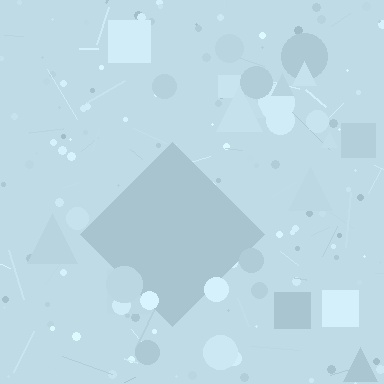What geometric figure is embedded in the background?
A diamond is embedded in the background.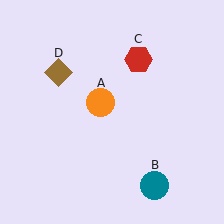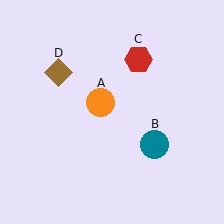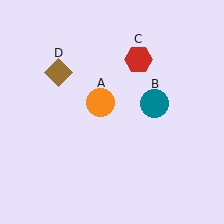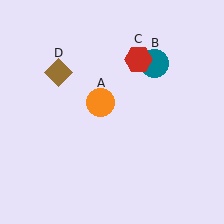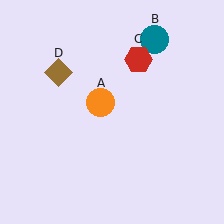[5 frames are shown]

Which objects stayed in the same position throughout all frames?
Orange circle (object A) and red hexagon (object C) and brown diamond (object D) remained stationary.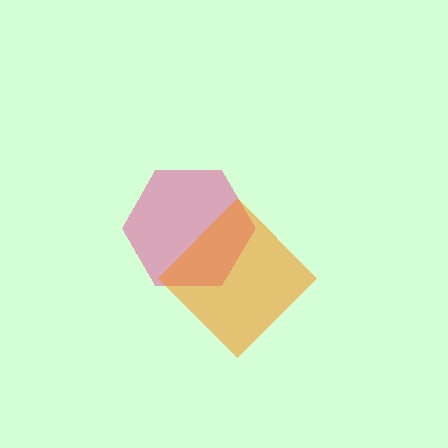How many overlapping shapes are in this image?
There are 2 overlapping shapes in the image.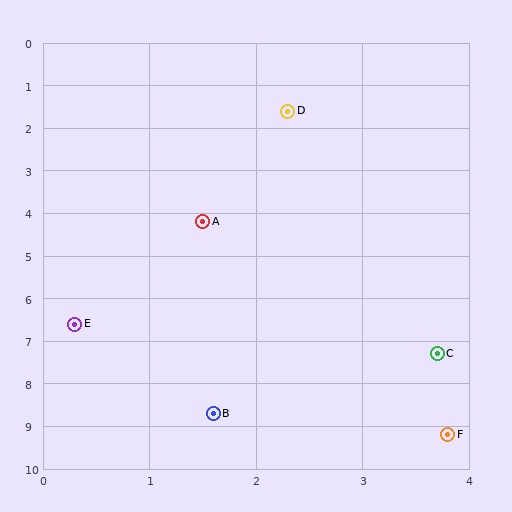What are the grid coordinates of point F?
Point F is at approximately (3.8, 9.2).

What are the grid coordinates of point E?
Point E is at approximately (0.3, 6.6).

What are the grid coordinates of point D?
Point D is at approximately (2.3, 1.6).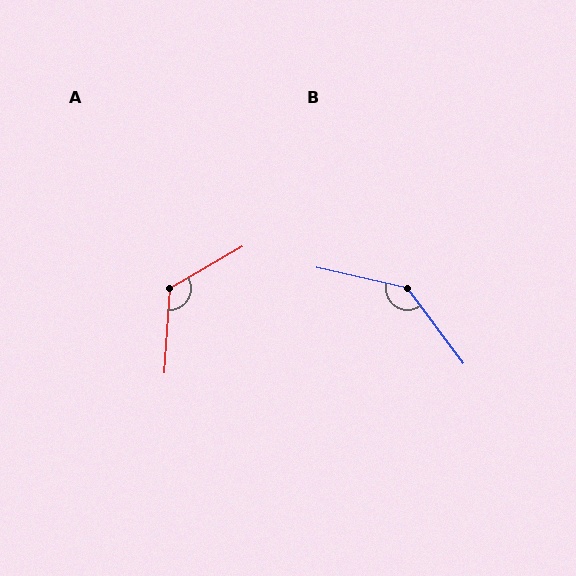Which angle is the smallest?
A, at approximately 123 degrees.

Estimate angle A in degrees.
Approximately 123 degrees.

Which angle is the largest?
B, at approximately 139 degrees.